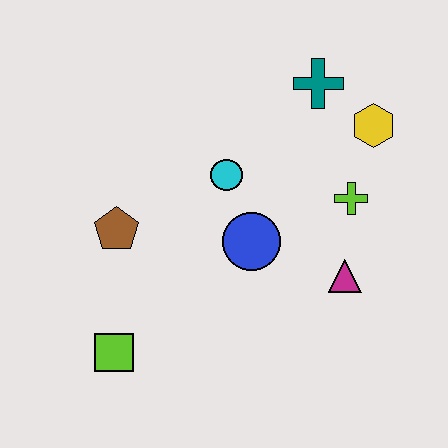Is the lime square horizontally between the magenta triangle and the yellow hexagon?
No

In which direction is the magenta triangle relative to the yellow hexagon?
The magenta triangle is below the yellow hexagon.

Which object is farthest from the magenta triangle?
The lime square is farthest from the magenta triangle.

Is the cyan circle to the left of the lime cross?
Yes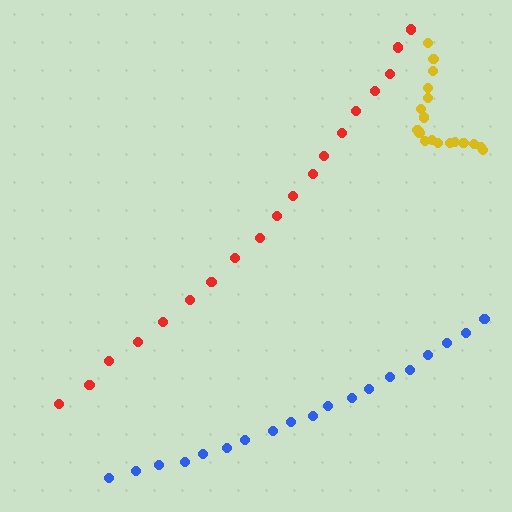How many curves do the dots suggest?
There are 3 distinct paths.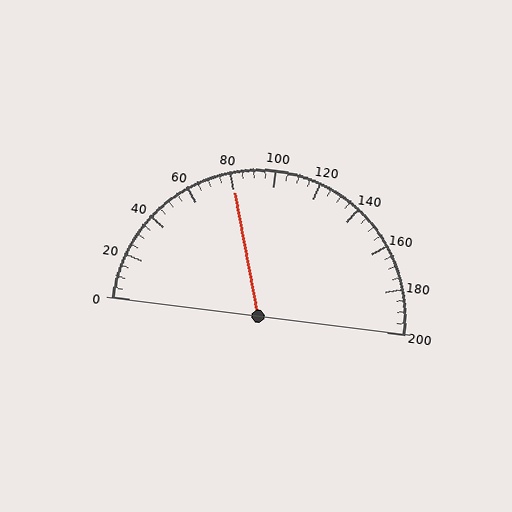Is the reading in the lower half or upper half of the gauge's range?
The reading is in the lower half of the range (0 to 200).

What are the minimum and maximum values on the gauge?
The gauge ranges from 0 to 200.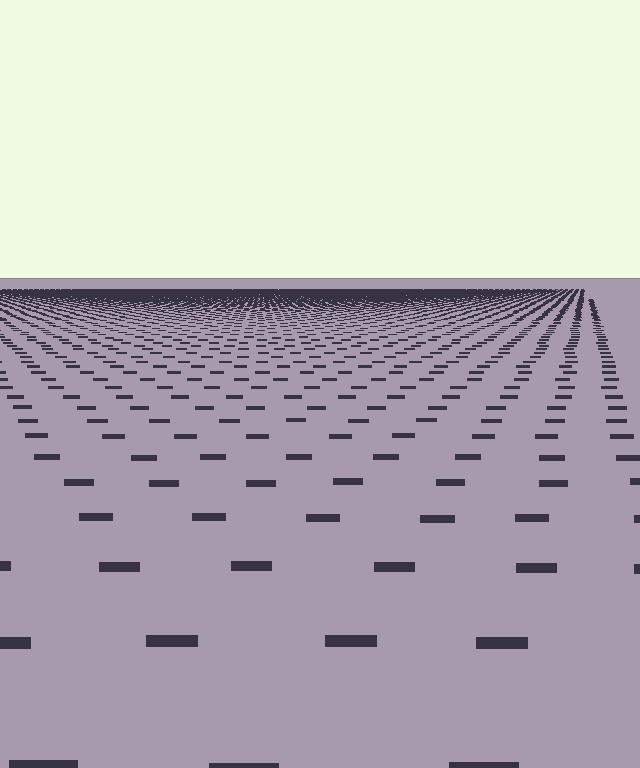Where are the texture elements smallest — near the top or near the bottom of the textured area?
Near the top.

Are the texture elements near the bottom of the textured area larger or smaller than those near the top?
Larger. Near the bottom, elements are closer to the viewer and appear at a bigger on-screen size.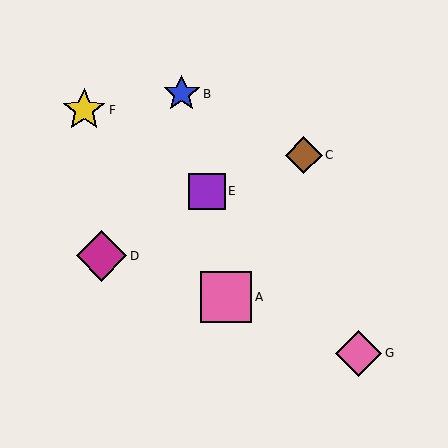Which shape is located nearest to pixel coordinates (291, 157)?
The brown diamond (labeled C) at (304, 155) is nearest to that location.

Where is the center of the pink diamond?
The center of the pink diamond is at (359, 353).